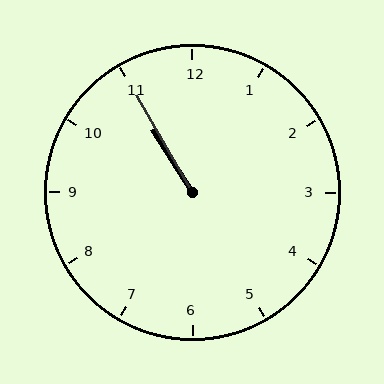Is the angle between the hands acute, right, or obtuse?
It is acute.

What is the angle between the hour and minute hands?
Approximately 2 degrees.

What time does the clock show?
10:55.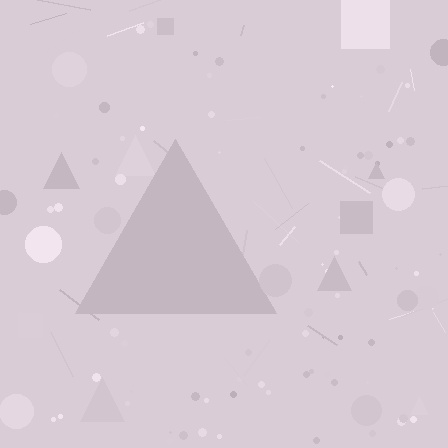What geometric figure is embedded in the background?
A triangle is embedded in the background.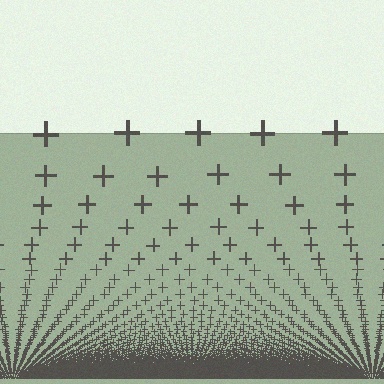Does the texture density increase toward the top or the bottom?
Density increases toward the bottom.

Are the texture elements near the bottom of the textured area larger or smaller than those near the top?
Smaller. The gradient is inverted — elements near the bottom are smaller and denser.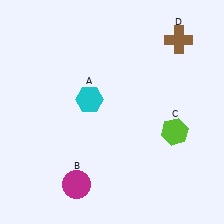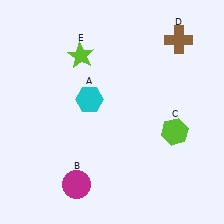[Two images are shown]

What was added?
A lime star (E) was added in Image 2.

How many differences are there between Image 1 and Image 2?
There is 1 difference between the two images.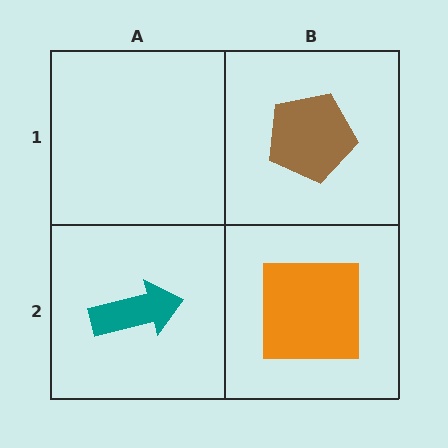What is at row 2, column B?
An orange square.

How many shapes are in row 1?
1 shape.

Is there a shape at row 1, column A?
No, that cell is empty.